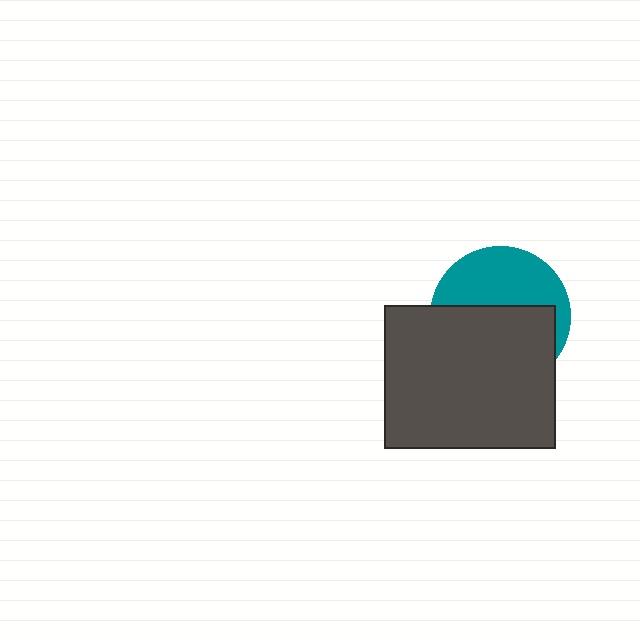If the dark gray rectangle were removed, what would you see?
You would see the complete teal circle.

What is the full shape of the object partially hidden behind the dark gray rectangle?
The partially hidden object is a teal circle.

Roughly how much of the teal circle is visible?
A small part of it is visible (roughly 44%).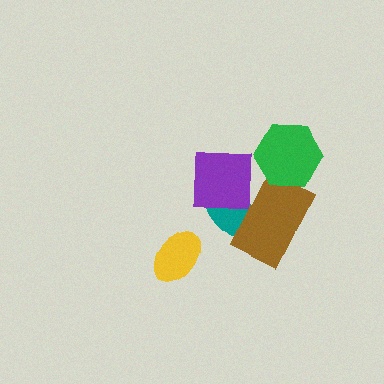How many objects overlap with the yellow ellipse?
0 objects overlap with the yellow ellipse.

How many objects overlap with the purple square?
1 object overlaps with the purple square.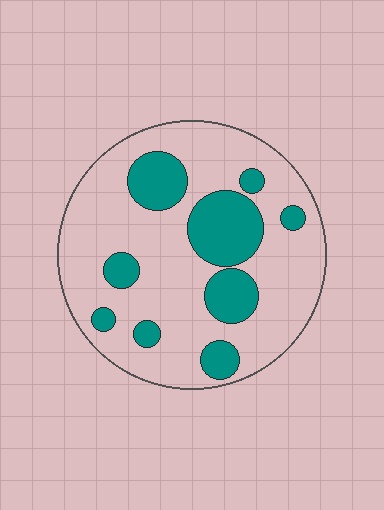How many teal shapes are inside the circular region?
9.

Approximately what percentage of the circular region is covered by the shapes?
Approximately 25%.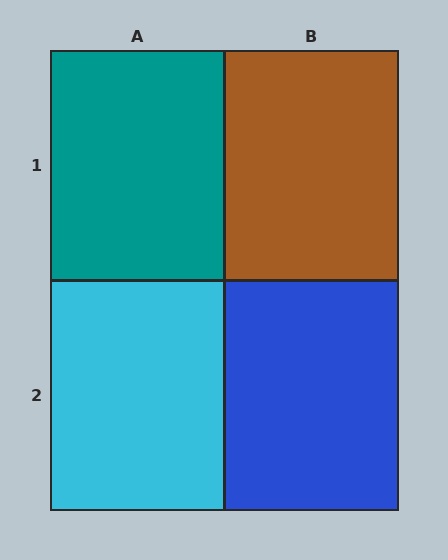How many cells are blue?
1 cell is blue.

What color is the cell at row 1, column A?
Teal.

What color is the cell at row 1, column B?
Brown.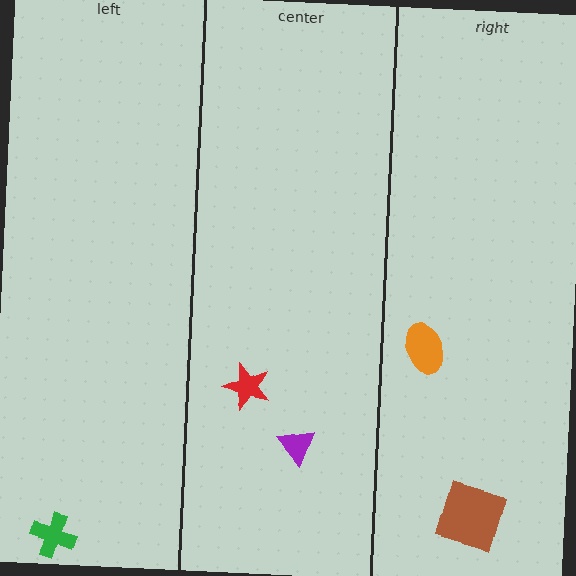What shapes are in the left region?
The green cross.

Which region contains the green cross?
The left region.